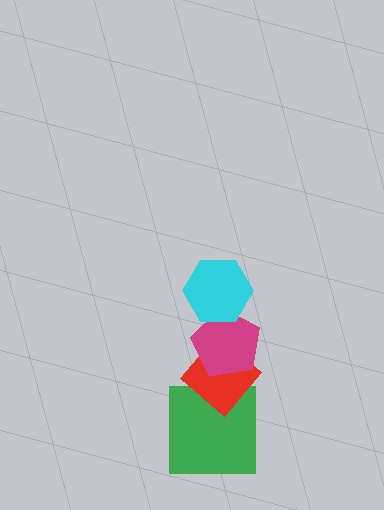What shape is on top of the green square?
The red diamond is on top of the green square.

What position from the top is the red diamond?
The red diamond is 3rd from the top.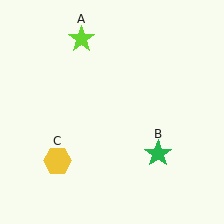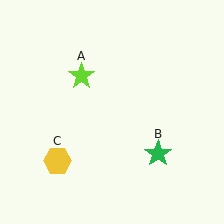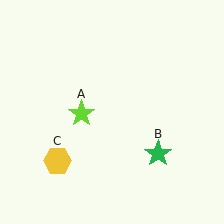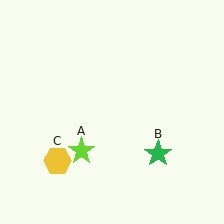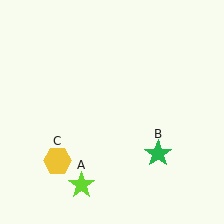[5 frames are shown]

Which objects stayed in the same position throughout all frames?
Green star (object B) and yellow hexagon (object C) remained stationary.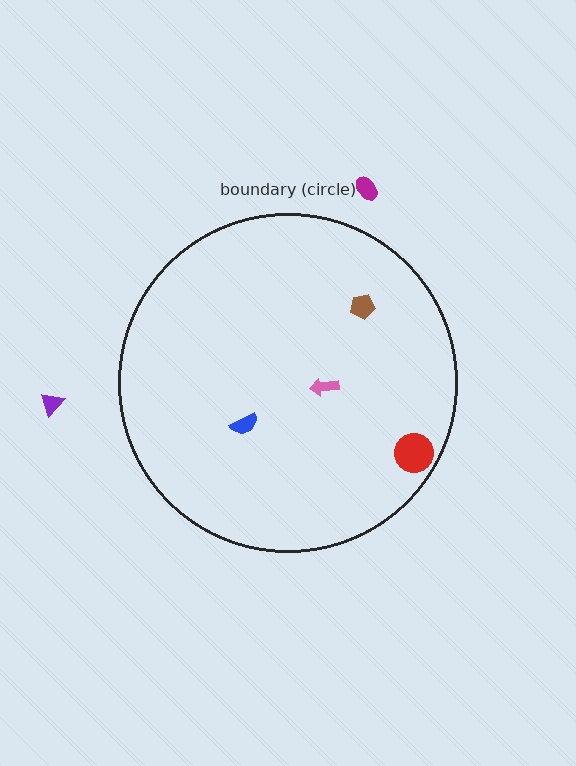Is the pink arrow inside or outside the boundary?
Inside.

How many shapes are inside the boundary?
4 inside, 2 outside.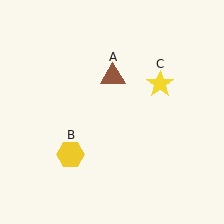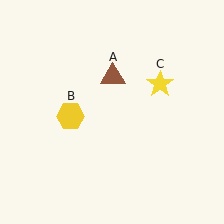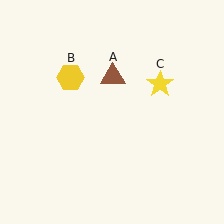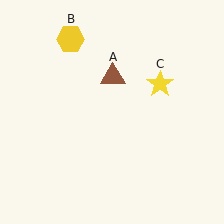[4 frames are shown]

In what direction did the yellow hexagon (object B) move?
The yellow hexagon (object B) moved up.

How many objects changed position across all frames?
1 object changed position: yellow hexagon (object B).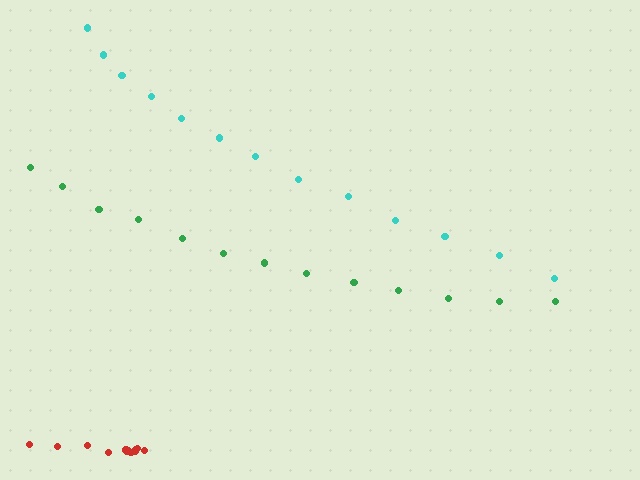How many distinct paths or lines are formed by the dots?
There are 3 distinct paths.